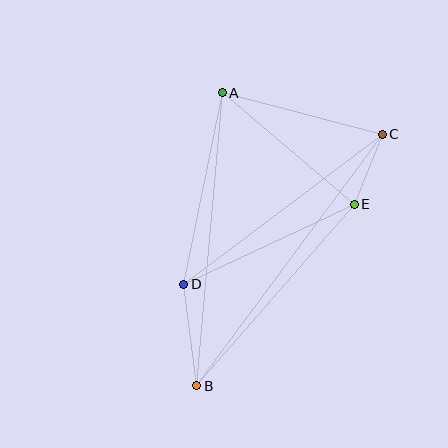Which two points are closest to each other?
Points C and E are closest to each other.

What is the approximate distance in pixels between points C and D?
The distance between C and D is approximately 249 pixels.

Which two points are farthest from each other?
Points B and C are farthest from each other.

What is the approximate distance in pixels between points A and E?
The distance between A and E is approximately 173 pixels.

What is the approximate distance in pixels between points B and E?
The distance between B and E is approximately 240 pixels.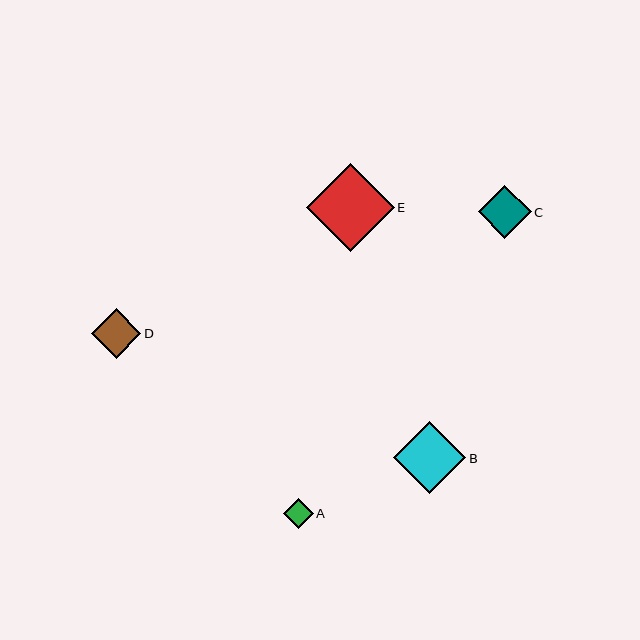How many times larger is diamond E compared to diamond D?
Diamond E is approximately 1.8 times the size of diamond D.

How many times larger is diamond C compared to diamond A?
Diamond C is approximately 1.8 times the size of diamond A.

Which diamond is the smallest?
Diamond A is the smallest with a size of approximately 30 pixels.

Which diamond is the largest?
Diamond E is the largest with a size of approximately 88 pixels.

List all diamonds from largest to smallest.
From largest to smallest: E, B, C, D, A.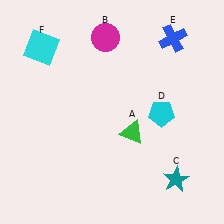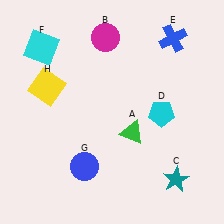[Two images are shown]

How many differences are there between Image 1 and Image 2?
There are 2 differences between the two images.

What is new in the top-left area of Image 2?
A yellow square (H) was added in the top-left area of Image 2.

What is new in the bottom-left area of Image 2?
A blue circle (G) was added in the bottom-left area of Image 2.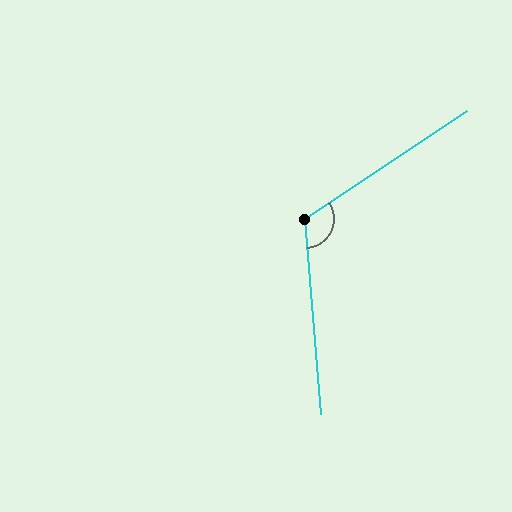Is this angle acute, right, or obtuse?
It is obtuse.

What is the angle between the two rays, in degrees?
Approximately 119 degrees.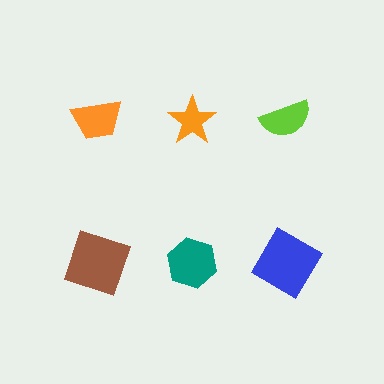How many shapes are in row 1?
3 shapes.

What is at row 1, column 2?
An orange star.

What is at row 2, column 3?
A blue diamond.